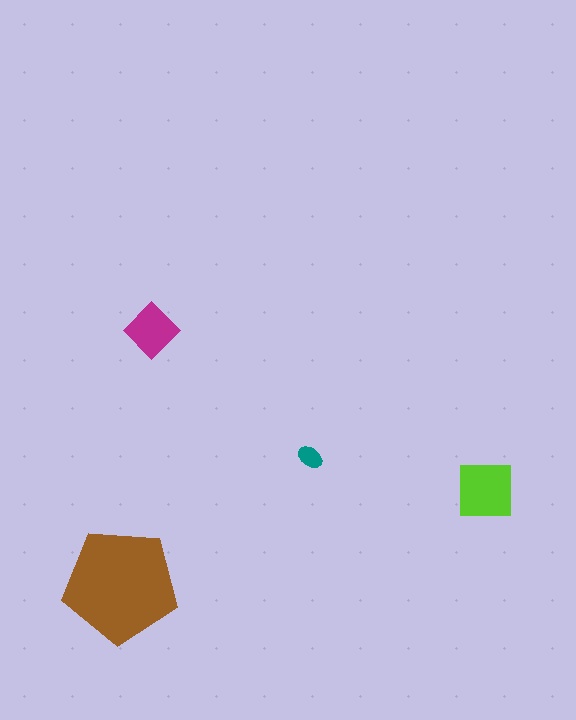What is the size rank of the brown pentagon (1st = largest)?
1st.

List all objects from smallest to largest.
The teal ellipse, the magenta diamond, the lime square, the brown pentagon.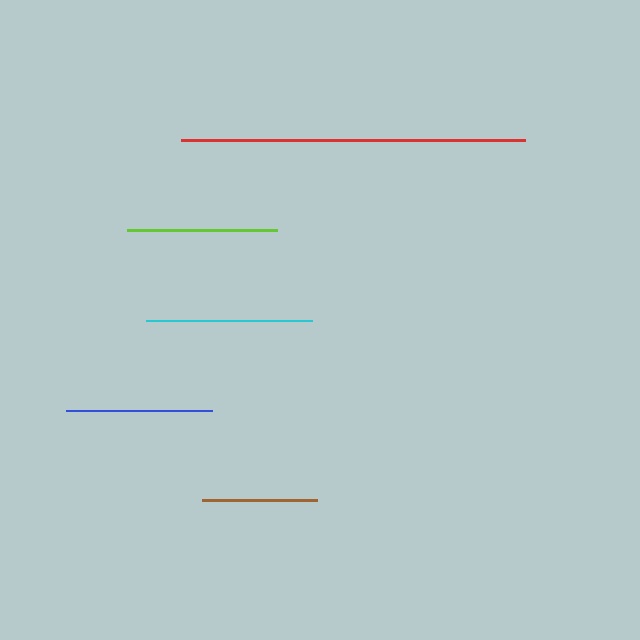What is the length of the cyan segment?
The cyan segment is approximately 166 pixels long.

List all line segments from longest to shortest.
From longest to shortest: red, cyan, lime, blue, brown.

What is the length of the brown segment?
The brown segment is approximately 115 pixels long.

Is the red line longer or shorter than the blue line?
The red line is longer than the blue line.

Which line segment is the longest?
The red line is the longest at approximately 344 pixels.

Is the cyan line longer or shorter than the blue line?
The cyan line is longer than the blue line.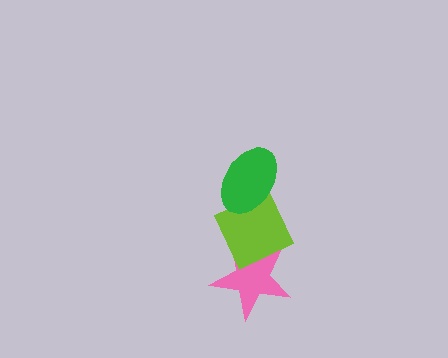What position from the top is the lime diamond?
The lime diamond is 2nd from the top.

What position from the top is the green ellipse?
The green ellipse is 1st from the top.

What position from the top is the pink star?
The pink star is 3rd from the top.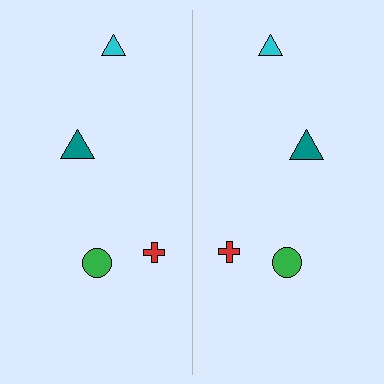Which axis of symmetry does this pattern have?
The pattern has a vertical axis of symmetry running through the center of the image.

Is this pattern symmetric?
Yes, this pattern has bilateral (reflection) symmetry.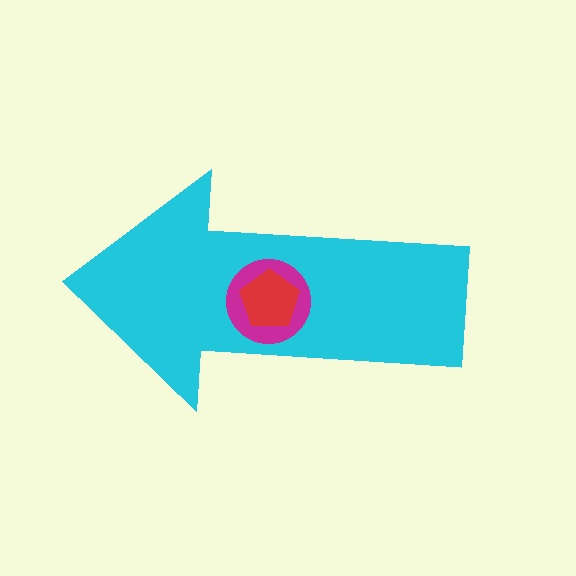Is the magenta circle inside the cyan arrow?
Yes.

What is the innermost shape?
The red pentagon.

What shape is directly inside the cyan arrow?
The magenta circle.